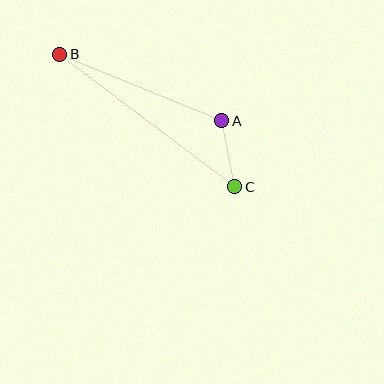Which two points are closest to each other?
Points A and C are closest to each other.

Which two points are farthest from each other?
Points B and C are farthest from each other.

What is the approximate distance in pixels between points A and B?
The distance between A and B is approximately 175 pixels.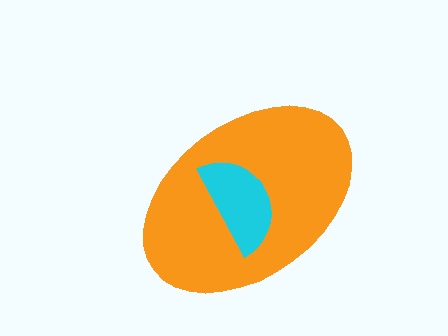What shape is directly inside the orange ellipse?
The cyan semicircle.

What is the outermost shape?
The orange ellipse.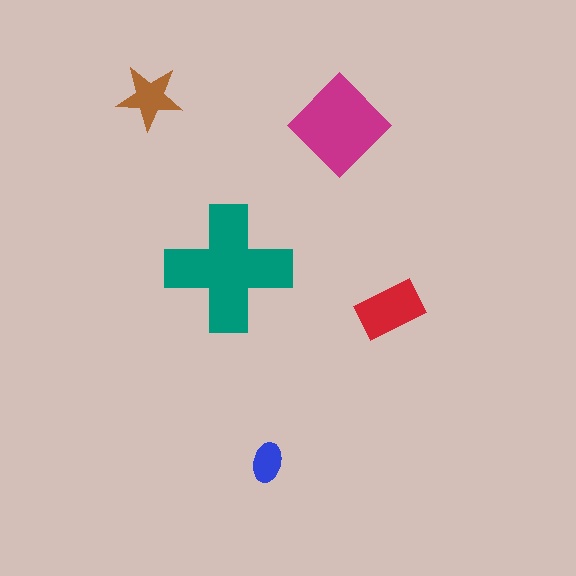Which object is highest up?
The brown star is topmost.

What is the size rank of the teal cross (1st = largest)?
1st.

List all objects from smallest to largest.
The blue ellipse, the brown star, the red rectangle, the magenta diamond, the teal cross.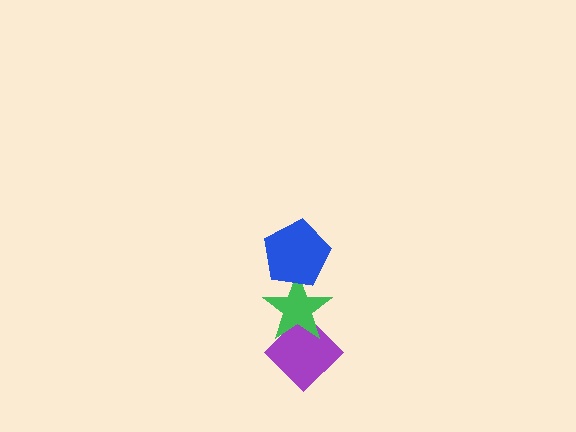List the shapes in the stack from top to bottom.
From top to bottom: the blue pentagon, the green star, the purple diamond.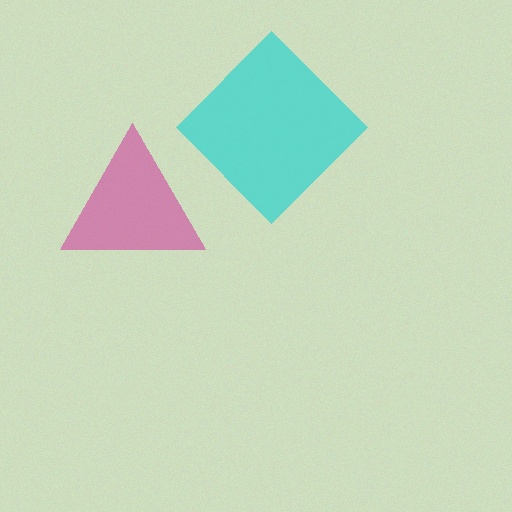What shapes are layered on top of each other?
The layered shapes are: a cyan diamond, a magenta triangle.